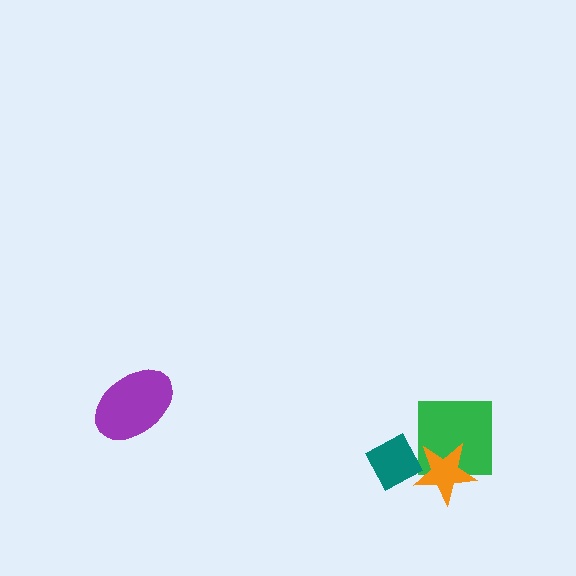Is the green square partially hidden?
Yes, it is partially covered by another shape.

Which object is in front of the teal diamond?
The orange star is in front of the teal diamond.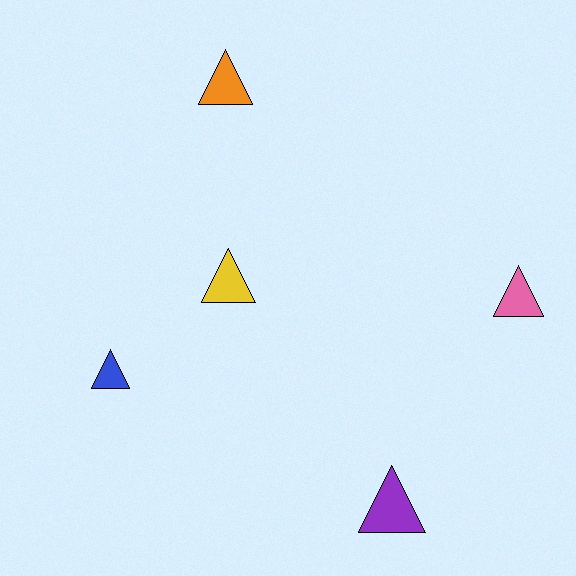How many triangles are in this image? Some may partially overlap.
There are 5 triangles.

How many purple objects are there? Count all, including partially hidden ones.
There is 1 purple object.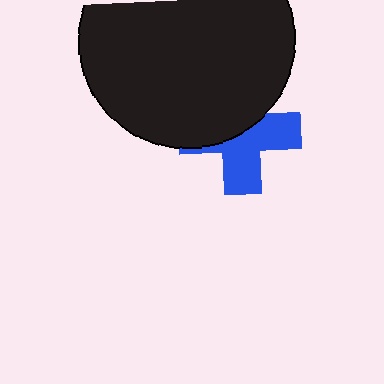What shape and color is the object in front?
The object in front is a black circle.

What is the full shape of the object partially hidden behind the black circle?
The partially hidden object is a blue cross.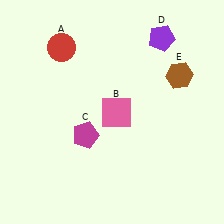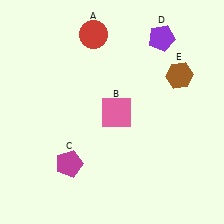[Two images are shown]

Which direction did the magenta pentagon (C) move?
The magenta pentagon (C) moved down.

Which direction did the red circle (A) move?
The red circle (A) moved right.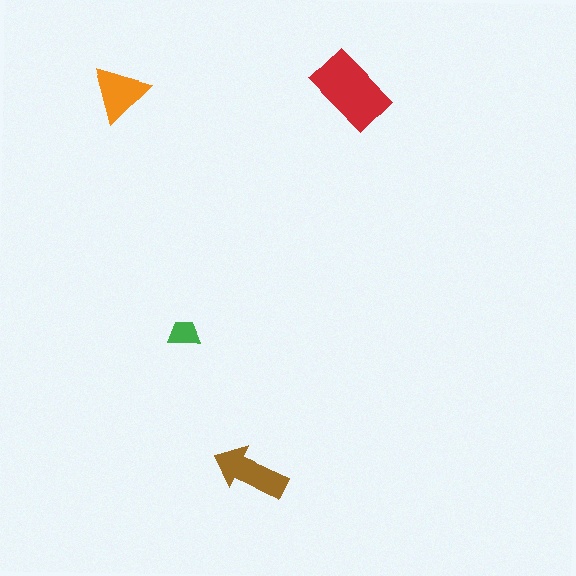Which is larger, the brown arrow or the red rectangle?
The red rectangle.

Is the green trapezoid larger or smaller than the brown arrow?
Smaller.